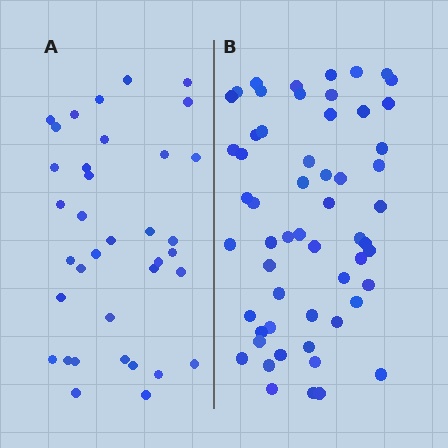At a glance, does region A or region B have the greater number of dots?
Region B (the right region) has more dots.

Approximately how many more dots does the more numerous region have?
Region B has approximately 20 more dots than region A.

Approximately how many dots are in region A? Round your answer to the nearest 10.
About 40 dots. (The exact count is 36, which rounds to 40.)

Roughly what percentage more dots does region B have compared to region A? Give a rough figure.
About 60% more.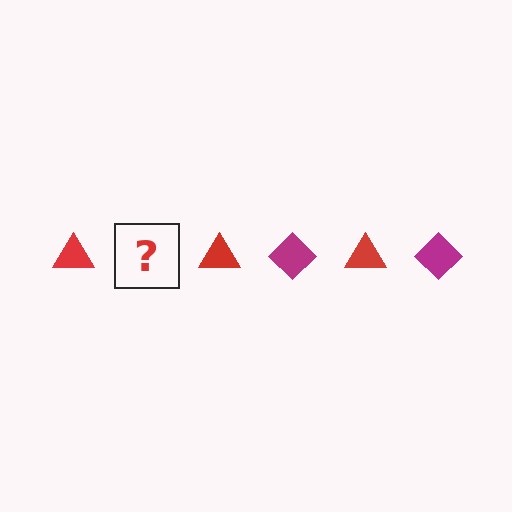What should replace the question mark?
The question mark should be replaced with a magenta diamond.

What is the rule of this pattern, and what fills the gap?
The rule is that the pattern alternates between red triangle and magenta diamond. The gap should be filled with a magenta diamond.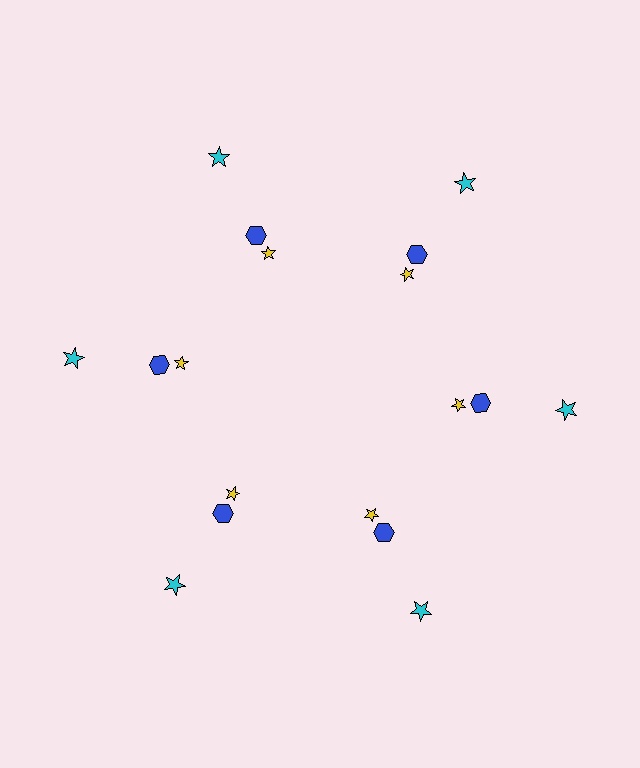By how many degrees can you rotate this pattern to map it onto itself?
The pattern maps onto itself every 60 degrees of rotation.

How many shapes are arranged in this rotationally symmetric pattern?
There are 18 shapes, arranged in 6 groups of 3.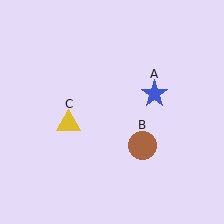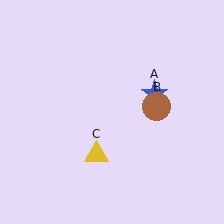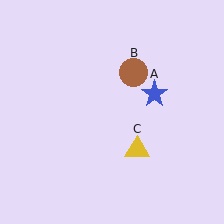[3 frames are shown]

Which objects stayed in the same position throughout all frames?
Blue star (object A) remained stationary.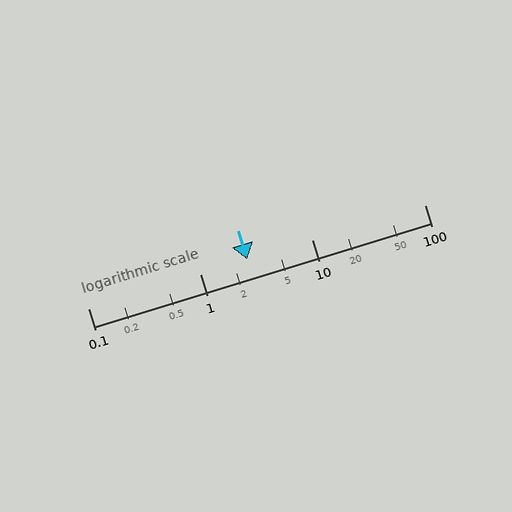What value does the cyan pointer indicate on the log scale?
The pointer indicates approximately 2.6.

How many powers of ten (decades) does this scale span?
The scale spans 3 decades, from 0.1 to 100.